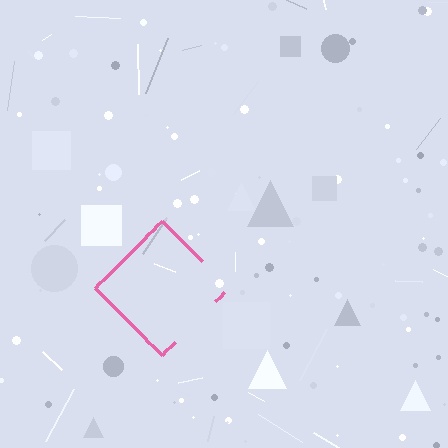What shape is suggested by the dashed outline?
The dashed outline suggests a diamond.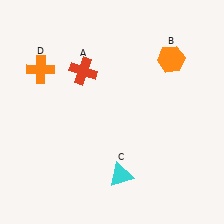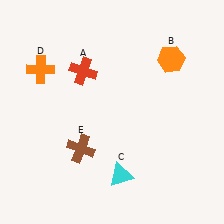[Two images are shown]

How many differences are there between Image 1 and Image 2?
There is 1 difference between the two images.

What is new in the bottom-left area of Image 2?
A brown cross (E) was added in the bottom-left area of Image 2.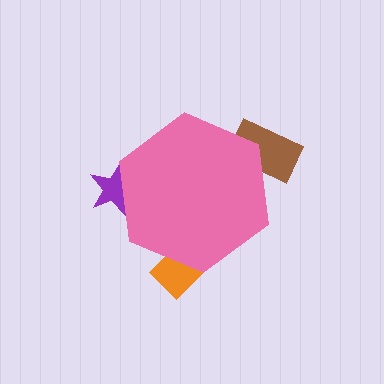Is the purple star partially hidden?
Yes, the purple star is partially hidden behind the pink hexagon.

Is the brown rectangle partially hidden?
Yes, the brown rectangle is partially hidden behind the pink hexagon.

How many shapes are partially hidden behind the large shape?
3 shapes are partially hidden.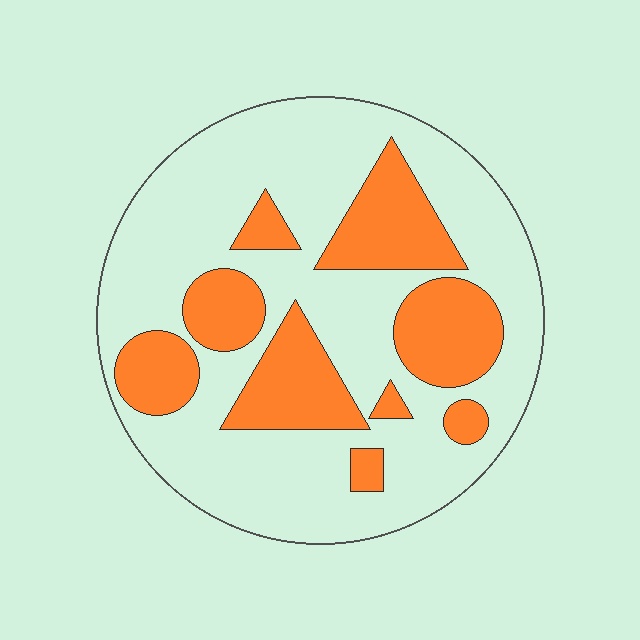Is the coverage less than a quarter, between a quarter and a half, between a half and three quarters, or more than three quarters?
Between a quarter and a half.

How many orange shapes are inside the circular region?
9.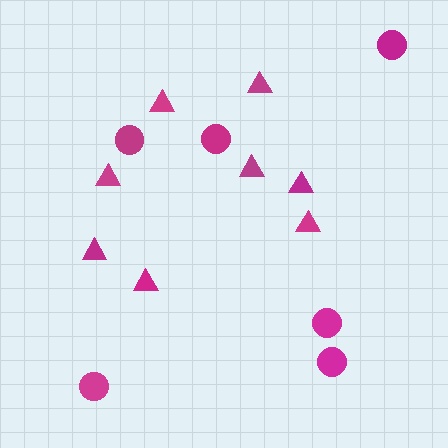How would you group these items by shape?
There are 2 groups: one group of triangles (8) and one group of circles (6).